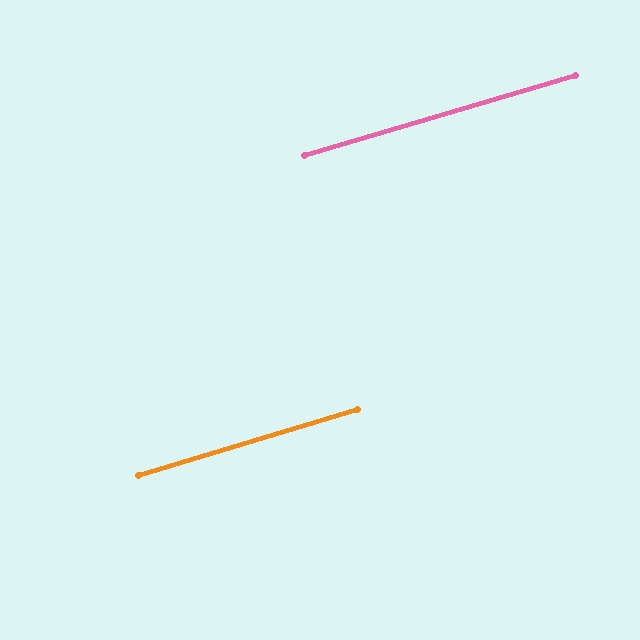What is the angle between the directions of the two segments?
Approximately 1 degree.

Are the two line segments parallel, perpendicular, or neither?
Parallel — their directions differ by only 0.5°.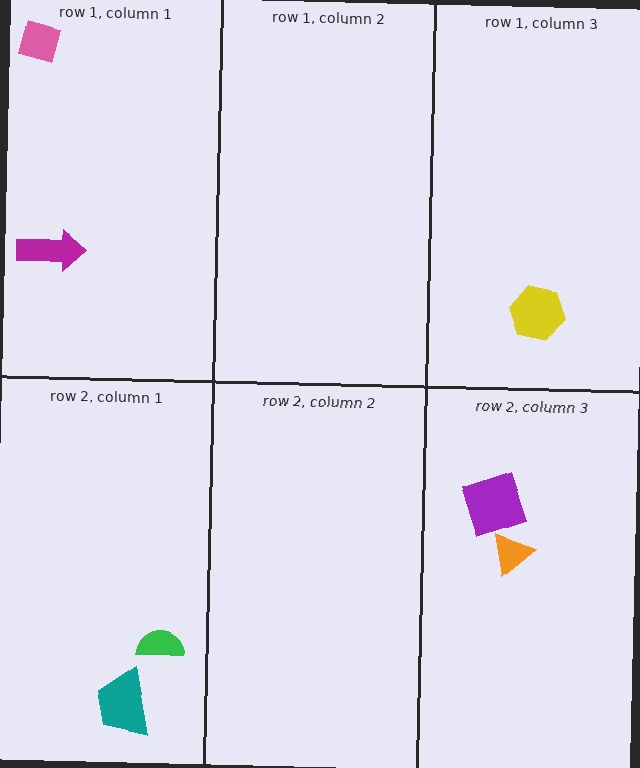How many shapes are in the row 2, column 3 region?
2.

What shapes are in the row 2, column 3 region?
The purple square, the orange triangle.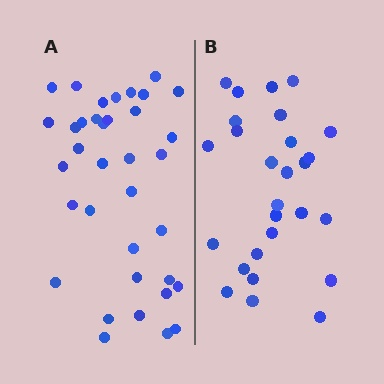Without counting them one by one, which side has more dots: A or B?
Region A (the left region) has more dots.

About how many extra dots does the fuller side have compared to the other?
Region A has roughly 8 or so more dots than region B.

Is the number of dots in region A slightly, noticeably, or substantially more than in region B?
Region A has noticeably more, but not dramatically so. The ratio is roughly 1.3 to 1.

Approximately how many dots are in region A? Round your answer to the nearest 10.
About 40 dots. (The exact count is 36, which rounds to 40.)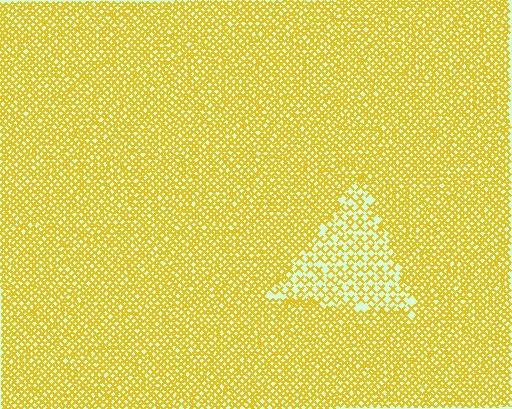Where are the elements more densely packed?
The elements are more densely packed outside the triangle boundary.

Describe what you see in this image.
The image contains small yellow elements arranged at two different densities. A triangle-shaped region is visible where the elements are less densely packed than the surrounding area.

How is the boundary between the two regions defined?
The boundary is defined by a change in element density (approximately 2.2x ratio). All elements are the same color, size, and shape.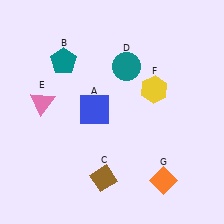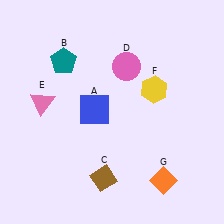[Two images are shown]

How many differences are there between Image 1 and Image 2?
There is 1 difference between the two images.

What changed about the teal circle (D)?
In Image 1, D is teal. In Image 2, it changed to pink.